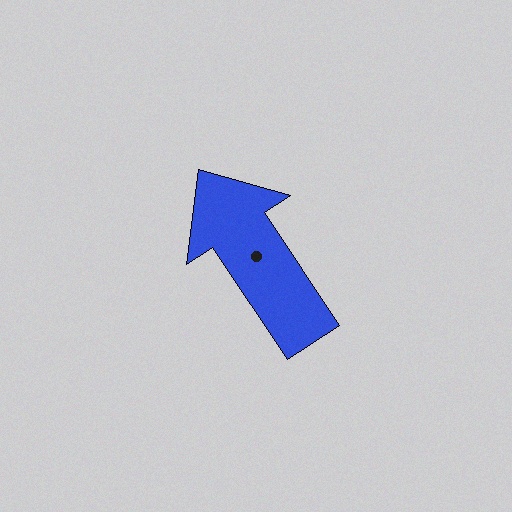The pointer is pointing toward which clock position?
Roughly 11 o'clock.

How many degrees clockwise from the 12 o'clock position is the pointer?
Approximately 326 degrees.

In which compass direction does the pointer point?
Northwest.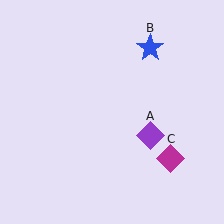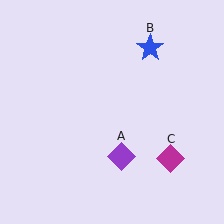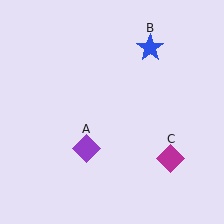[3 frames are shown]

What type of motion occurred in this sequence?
The purple diamond (object A) rotated clockwise around the center of the scene.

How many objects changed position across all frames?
1 object changed position: purple diamond (object A).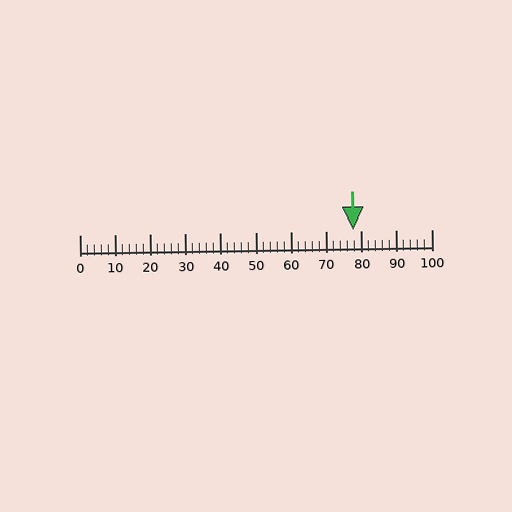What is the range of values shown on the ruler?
The ruler shows values from 0 to 100.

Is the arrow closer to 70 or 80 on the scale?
The arrow is closer to 80.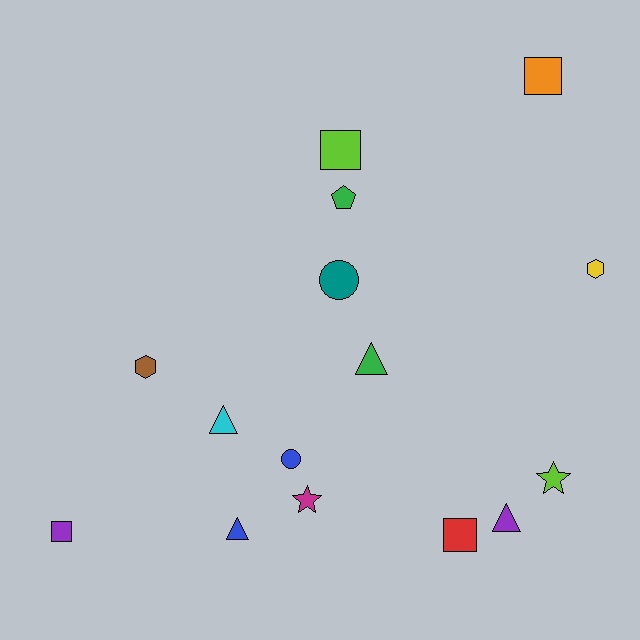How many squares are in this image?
There are 4 squares.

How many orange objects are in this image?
There is 1 orange object.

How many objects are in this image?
There are 15 objects.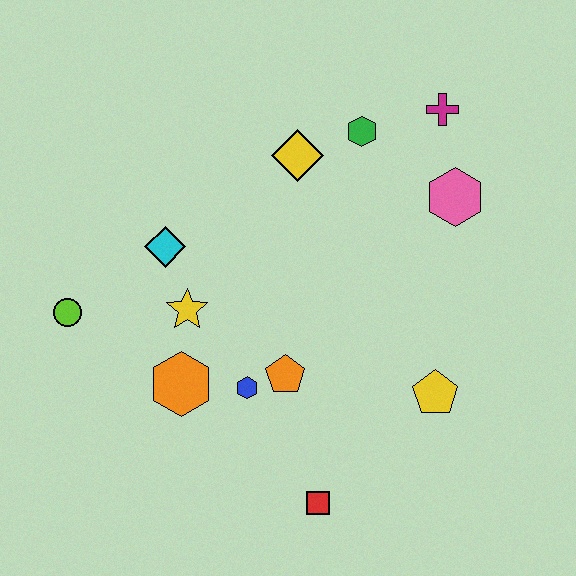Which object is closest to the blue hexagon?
The orange pentagon is closest to the blue hexagon.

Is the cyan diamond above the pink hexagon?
No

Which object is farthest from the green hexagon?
The red square is farthest from the green hexagon.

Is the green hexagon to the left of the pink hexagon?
Yes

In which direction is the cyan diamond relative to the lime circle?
The cyan diamond is to the right of the lime circle.